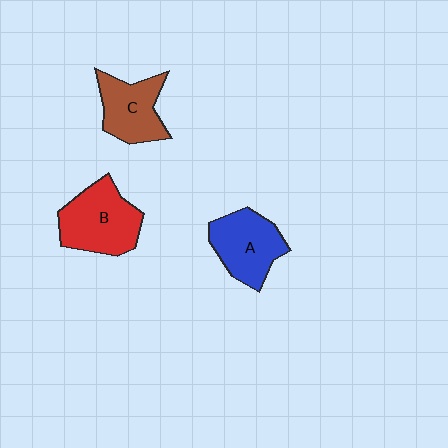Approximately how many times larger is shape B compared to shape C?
Approximately 1.3 times.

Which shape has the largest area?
Shape B (red).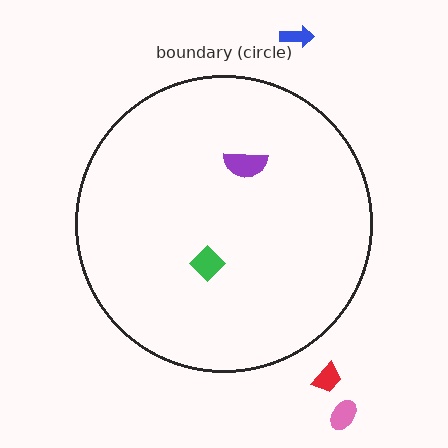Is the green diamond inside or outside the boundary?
Inside.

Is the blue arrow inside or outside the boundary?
Outside.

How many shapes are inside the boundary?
2 inside, 3 outside.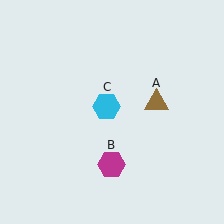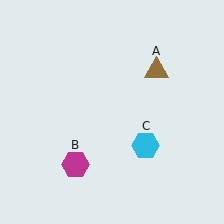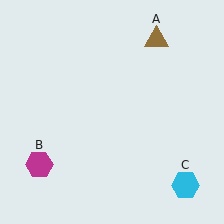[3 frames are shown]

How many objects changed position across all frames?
3 objects changed position: brown triangle (object A), magenta hexagon (object B), cyan hexagon (object C).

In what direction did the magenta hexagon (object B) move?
The magenta hexagon (object B) moved left.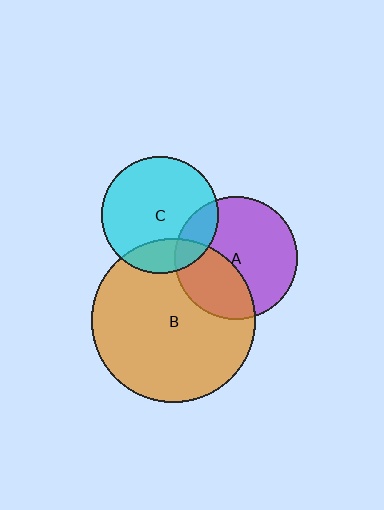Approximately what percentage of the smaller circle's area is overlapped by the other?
Approximately 20%.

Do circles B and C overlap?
Yes.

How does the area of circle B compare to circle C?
Approximately 2.0 times.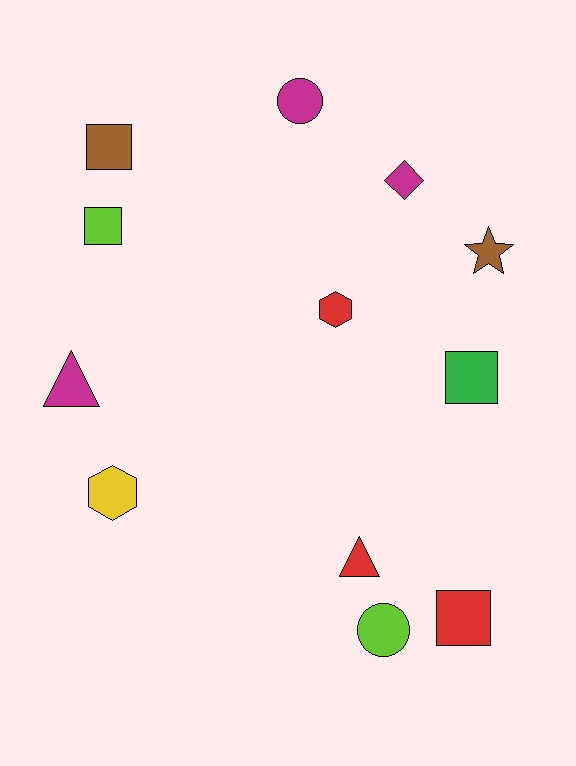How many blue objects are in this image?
There are no blue objects.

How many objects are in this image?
There are 12 objects.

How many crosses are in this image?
There are no crosses.